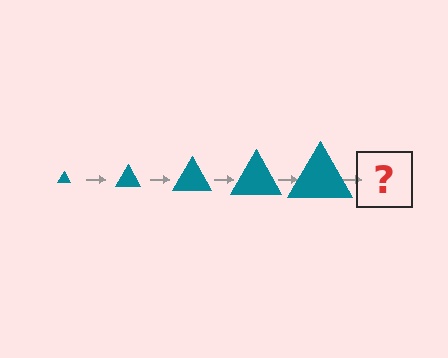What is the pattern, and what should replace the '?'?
The pattern is that the triangle gets progressively larger each step. The '?' should be a teal triangle, larger than the previous one.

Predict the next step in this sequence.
The next step is a teal triangle, larger than the previous one.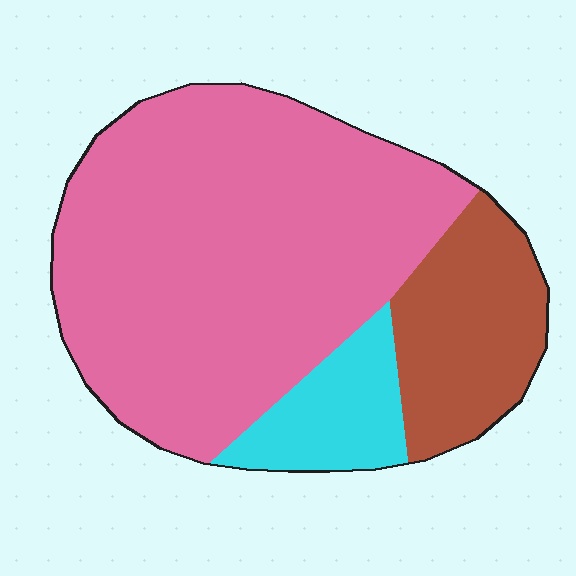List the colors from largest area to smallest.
From largest to smallest: pink, brown, cyan.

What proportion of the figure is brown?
Brown covers about 20% of the figure.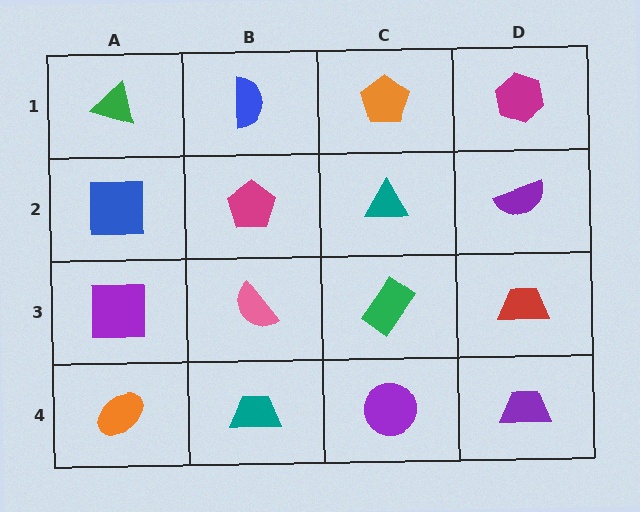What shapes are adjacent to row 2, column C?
An orange pentagon (row 1, column C), a green rectangle (row 3, column C), a magenta pentagon (row 2, column B), a purple semicircle (row 2, column D).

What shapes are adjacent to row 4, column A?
A purple square (row 3, column A), a teal trapezoid (row 4, column B).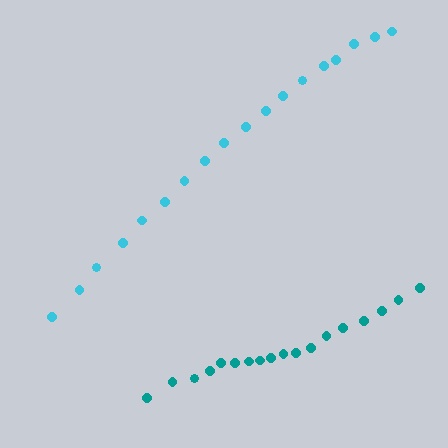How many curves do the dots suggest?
There are 2 distinct paths.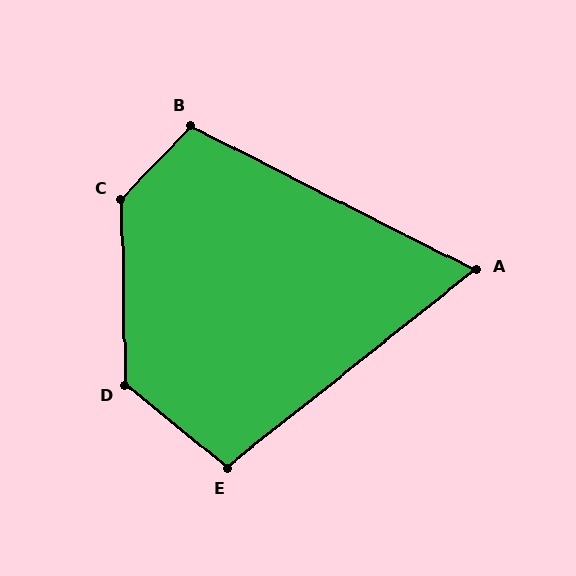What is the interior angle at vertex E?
Approximately 102 degrees (obtuse).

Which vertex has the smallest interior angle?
A, at approximately 65 degrees.